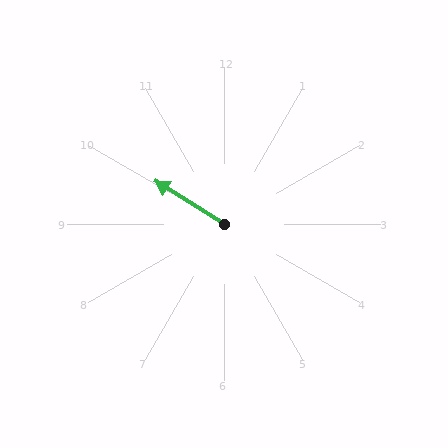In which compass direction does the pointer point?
Northwest.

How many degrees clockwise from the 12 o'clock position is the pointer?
Approximately 302 degrees.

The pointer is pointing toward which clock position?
Roughly 10 o'clock.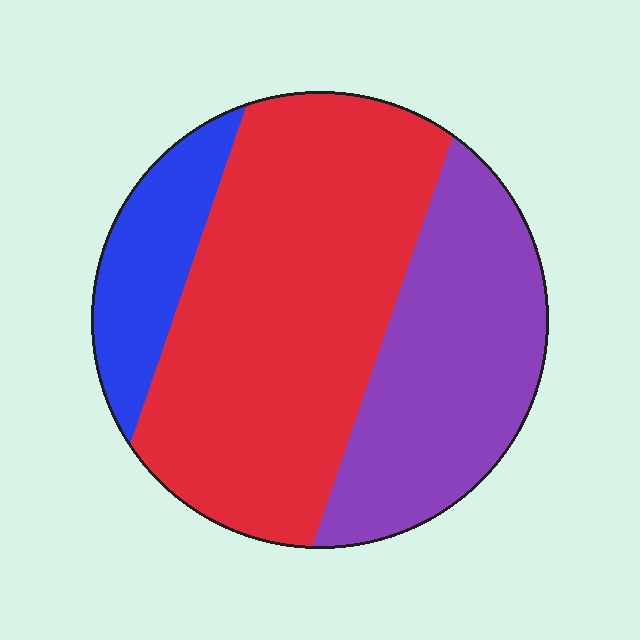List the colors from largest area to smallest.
From largest to smallest: red, purple, blue.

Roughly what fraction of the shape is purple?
Purple takes up about one third (1/3) of the shape.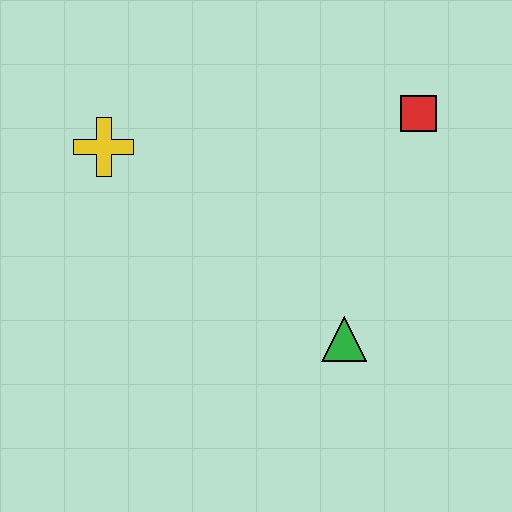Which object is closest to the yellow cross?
The green triangle is closest to the yellow cross.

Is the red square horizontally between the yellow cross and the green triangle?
No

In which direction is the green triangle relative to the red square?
The green triangle is below the red square.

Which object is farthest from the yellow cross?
The red square is farthest from the yellow cross.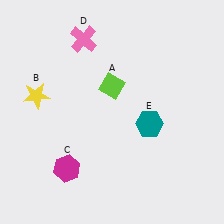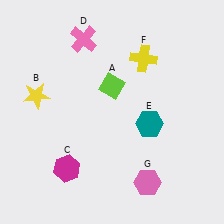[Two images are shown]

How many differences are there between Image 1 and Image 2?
There are 2 differences between the two images.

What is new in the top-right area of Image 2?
A yellow cross (F) was added in the top-right area of Image 2.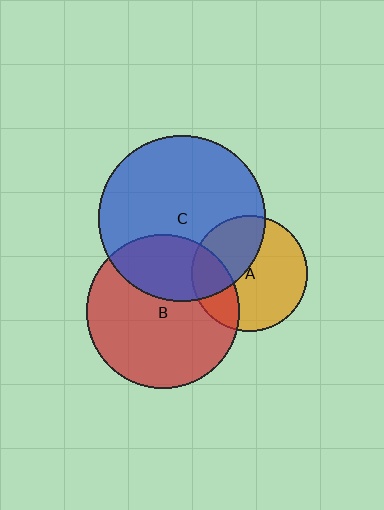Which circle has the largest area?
Circle C (blue).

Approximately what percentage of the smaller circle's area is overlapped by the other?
Approximately 30%.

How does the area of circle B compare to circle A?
Approximately 1.8 times.